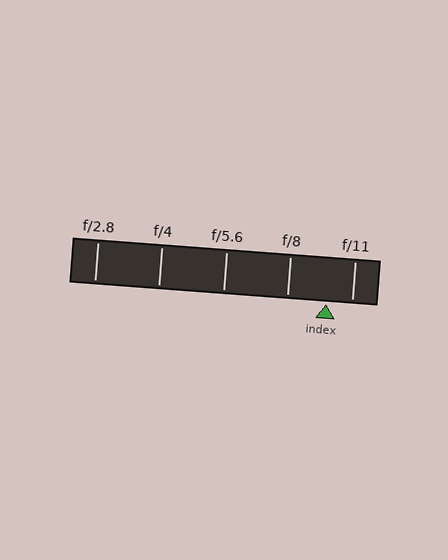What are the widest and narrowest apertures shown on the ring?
The widest aperture shown is f/2.8 and the narrowest is f/11.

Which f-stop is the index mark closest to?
The index mark is closest to f/11.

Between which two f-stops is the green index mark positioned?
The index mark is between f/8 and f/11.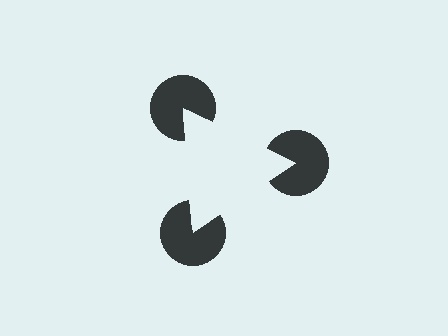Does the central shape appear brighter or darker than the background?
It typically appears slightly brighter than the background, even though no actual brightness change is drawn.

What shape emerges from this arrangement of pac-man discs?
An illusory triangle — its edges are inferred from the aligned wedge cuts in the pac-man discs, not physically drawn.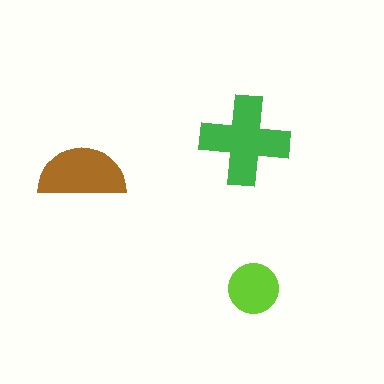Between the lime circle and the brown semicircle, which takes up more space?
The brown semicircle.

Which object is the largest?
The green cross.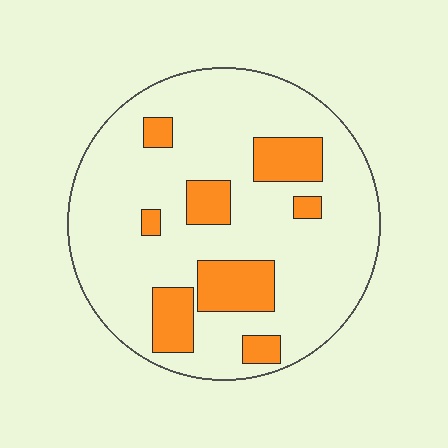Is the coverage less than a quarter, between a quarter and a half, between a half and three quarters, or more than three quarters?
Less than a quarter.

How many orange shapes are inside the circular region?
8.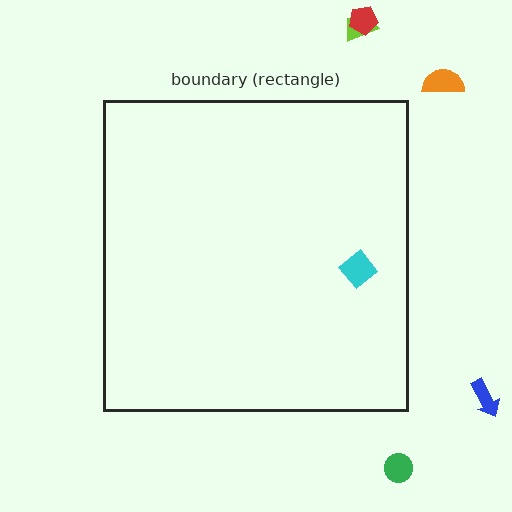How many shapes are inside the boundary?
1 inside, 5 outside.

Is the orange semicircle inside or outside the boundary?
Outside.